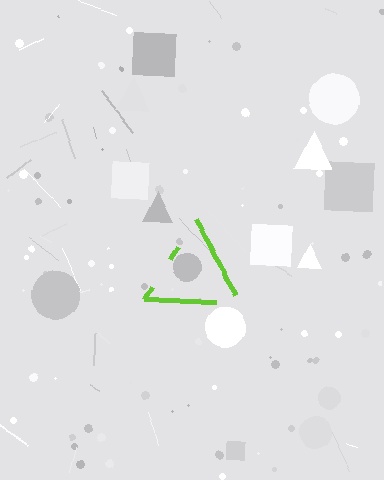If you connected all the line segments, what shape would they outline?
They would outline a triangle.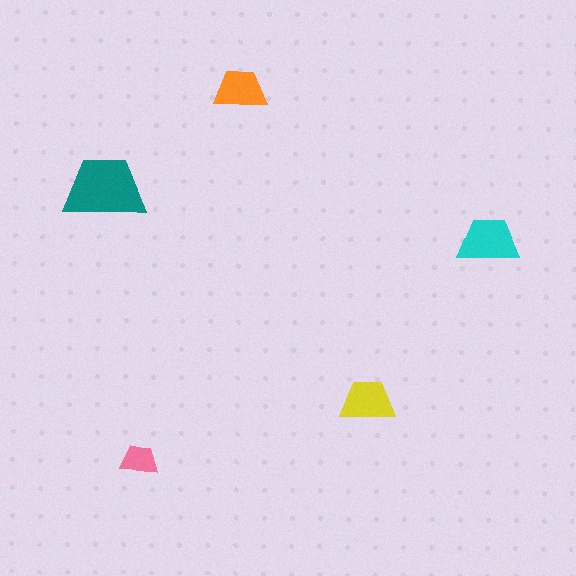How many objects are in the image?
There are 5 objects in the image.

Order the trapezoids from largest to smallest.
the teal one, the cyan one, the yellow one, the orange one, the pink one.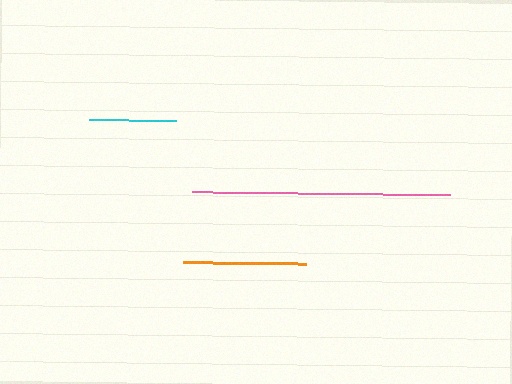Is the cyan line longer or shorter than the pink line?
The pink line is longer than the cyan line.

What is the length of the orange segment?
The orange segment is approximately 123 pixels long.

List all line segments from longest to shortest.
From longest to shortest: pink, orange, cyan.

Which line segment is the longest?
The pink line is the longest at approximately 258 pixels.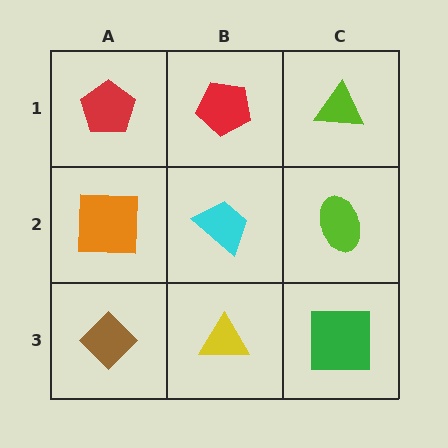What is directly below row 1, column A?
An orange square.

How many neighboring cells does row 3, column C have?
2.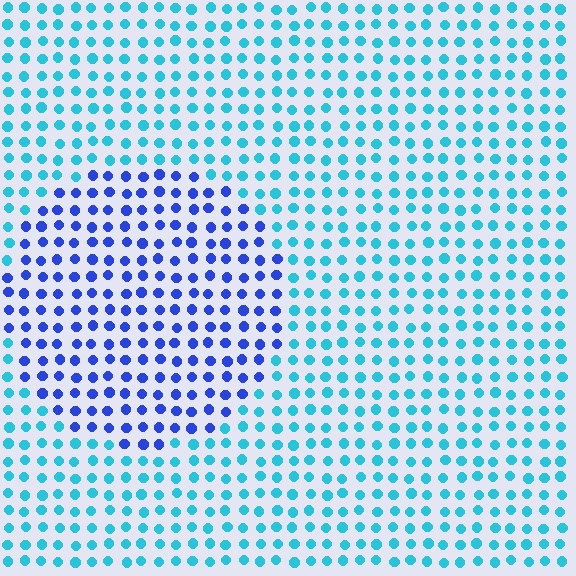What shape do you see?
I see a circle.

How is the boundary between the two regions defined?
The boundary is defined purely by a slight shift in hue (about 44 degrees). Spacing, size, and orientation are identical on both sides.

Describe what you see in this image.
The image is filled with small cyan elements in a uniform arrangement. A circle-shaped region is visible where the elements are tinted to a slightly different hue, forming a subtle color boundary.